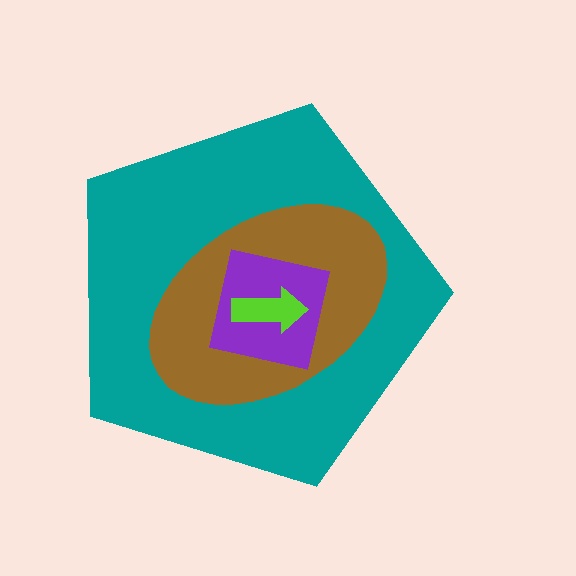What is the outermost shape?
The teal pentagon.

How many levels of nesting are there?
4.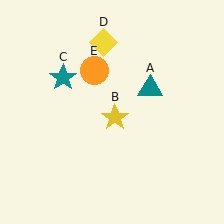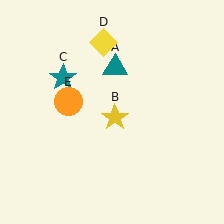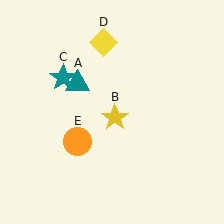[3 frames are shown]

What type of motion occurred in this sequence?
The teal triangle (object A), orange circle (object E) rotated counterclockwise around the center of the scene.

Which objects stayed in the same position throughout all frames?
Yellow star (object B) and teal star (object C) and yellow diamond (object D) remained stationary.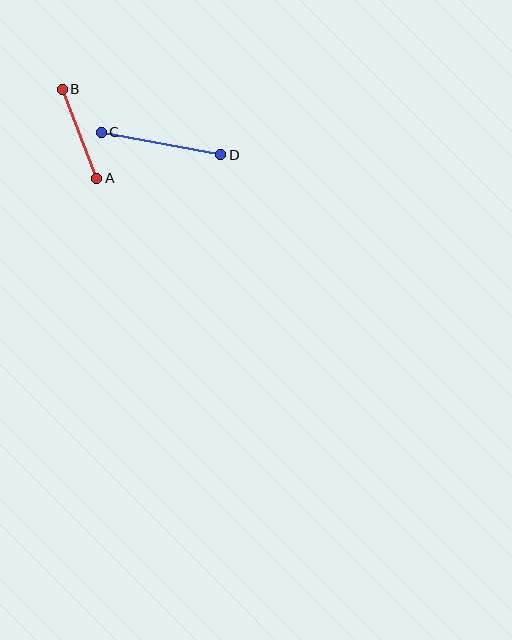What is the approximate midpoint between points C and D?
The midpoint is at approximately (161, 143) pixels.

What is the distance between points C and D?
The distance is approximately 122 pixels.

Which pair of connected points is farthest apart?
Points C and D are farthest apart.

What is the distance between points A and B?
The distance is approximately 96 pixels.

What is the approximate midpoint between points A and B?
The midpoint is at approximately (80, 134) pixels.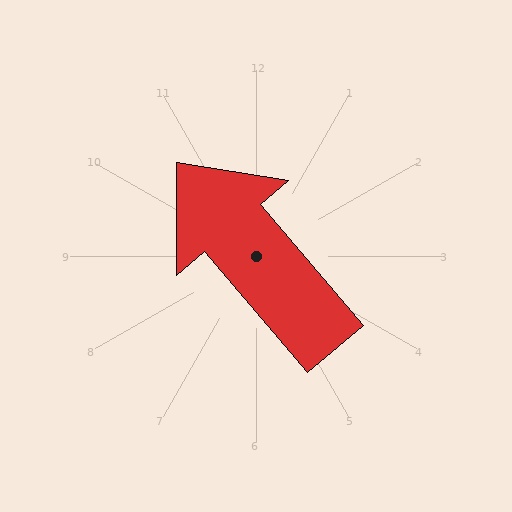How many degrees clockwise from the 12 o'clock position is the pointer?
Approximately 320 degrees.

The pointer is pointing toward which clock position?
Roughly 11 o'clock.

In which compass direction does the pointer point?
Northwest.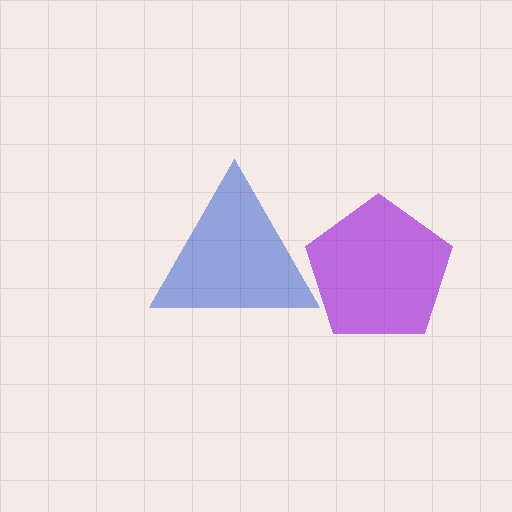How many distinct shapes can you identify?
There are 2 distinct shapes: a purple pentagon, a blue triangle.